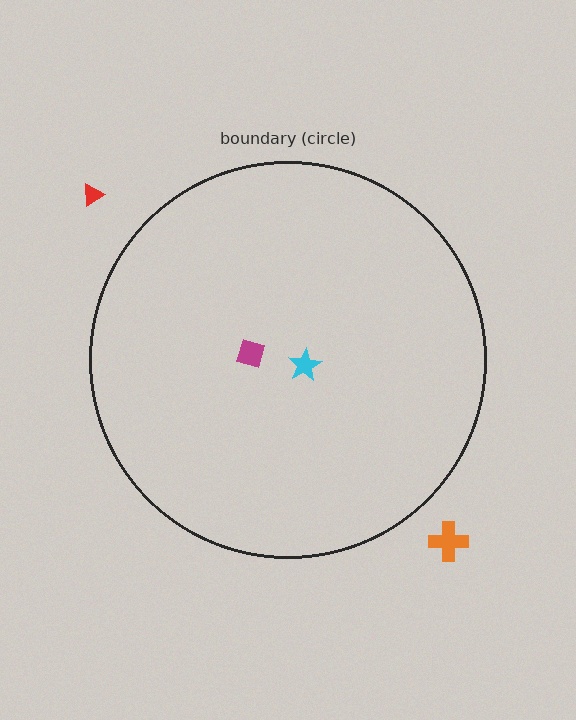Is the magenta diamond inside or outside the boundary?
Inside.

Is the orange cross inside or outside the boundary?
Outside.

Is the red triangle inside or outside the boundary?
Outside.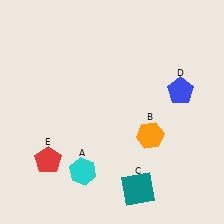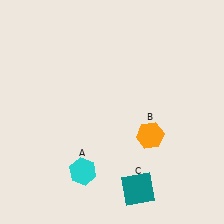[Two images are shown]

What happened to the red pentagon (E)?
The red pentagon (E) was removed in Image 2. It was in the bottom-left area of Image 1.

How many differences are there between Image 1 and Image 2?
There are 2 differences between the two images.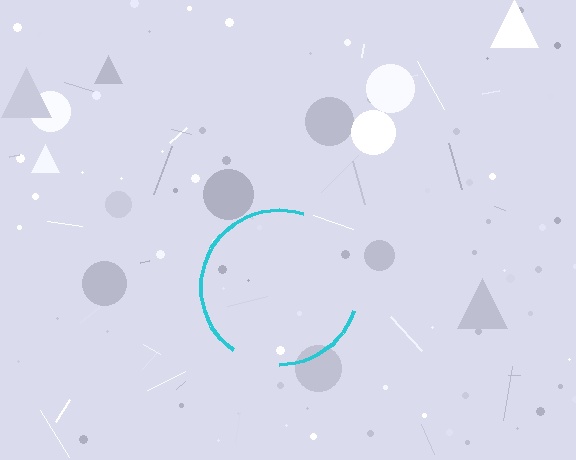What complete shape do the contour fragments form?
The contour fragments form a circle.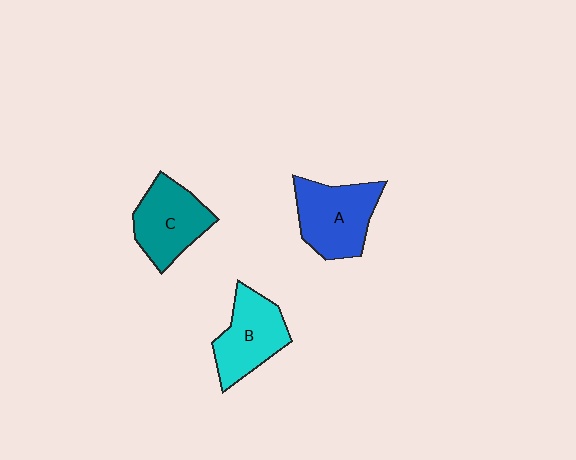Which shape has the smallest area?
Shape B (cyan).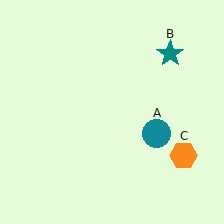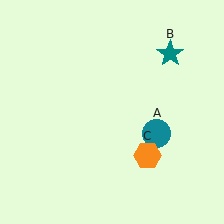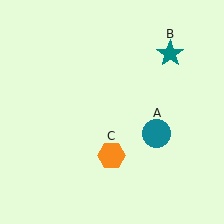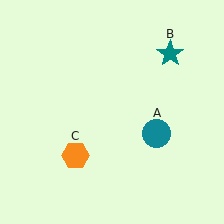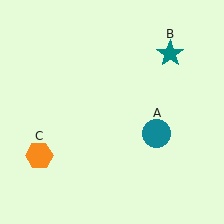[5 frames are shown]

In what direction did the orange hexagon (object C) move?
The orange hexagon (object C) moved left.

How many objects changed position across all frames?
1 object changed position: orange hexagon (object C).